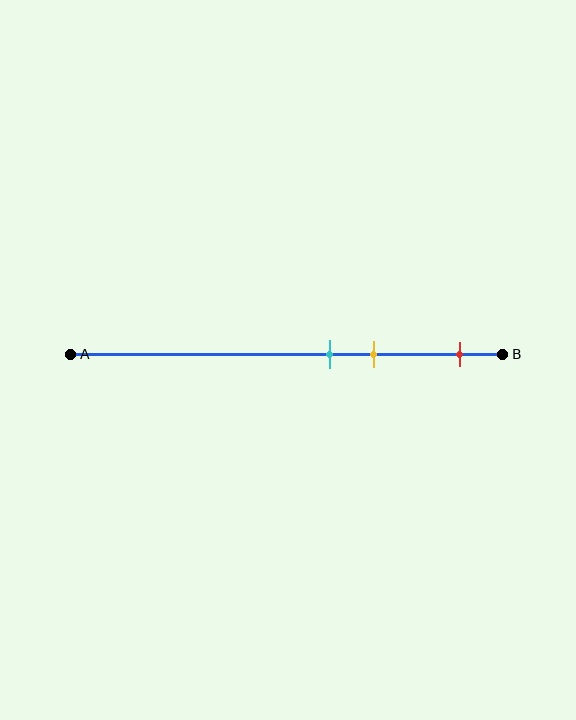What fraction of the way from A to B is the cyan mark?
The cyan mark is approximately 60% (0.6) of the way from A to B.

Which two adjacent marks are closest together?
The cyan and yellow marks are the closest adjacent pair.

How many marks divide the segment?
There are 3 marks dividing the segment.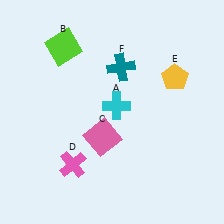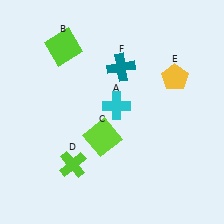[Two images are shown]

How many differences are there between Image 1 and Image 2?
There are 2 differences between the two images.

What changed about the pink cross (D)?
In Image 1, D is pink. In Image 2, it changed to lime.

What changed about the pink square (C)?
In Image 1, C is pink. In Image 2, it changed to lime.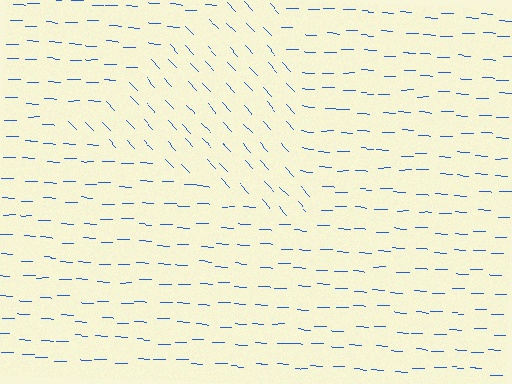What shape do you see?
I see a triangle.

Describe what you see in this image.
The image is filled with small blue line segments. A triangle region in the image has lines oriented differently from the surrounding lines, creating a visible texture boundary.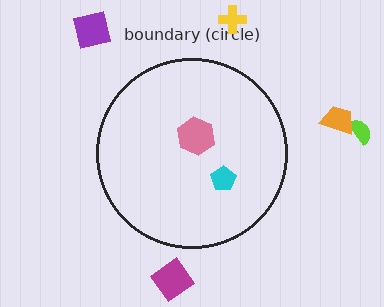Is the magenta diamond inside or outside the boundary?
Outside.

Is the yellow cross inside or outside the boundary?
Outside.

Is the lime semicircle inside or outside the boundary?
Outside.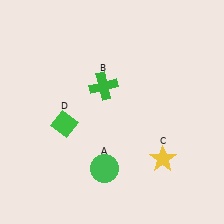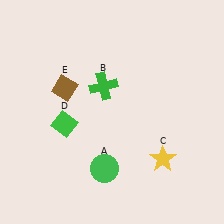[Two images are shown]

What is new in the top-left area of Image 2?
A brown diamond (E) was added in the top-left area of Image 2.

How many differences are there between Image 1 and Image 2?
There is 1 difference between the two images.